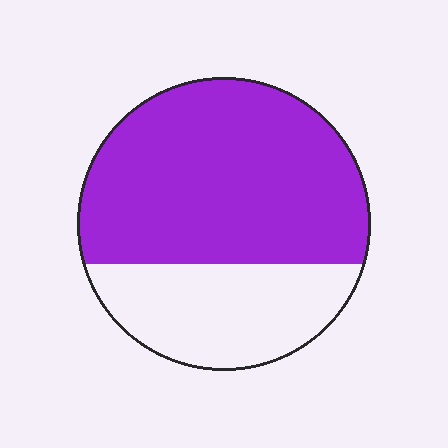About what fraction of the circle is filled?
About two thirds (2/3).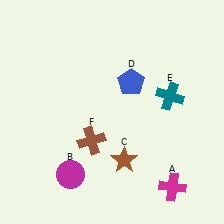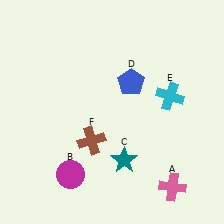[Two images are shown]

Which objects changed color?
A changed from magenta to pink. C changed from brown to teal. E changed from teal to cyan.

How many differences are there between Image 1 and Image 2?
There are 3 differences between the two images.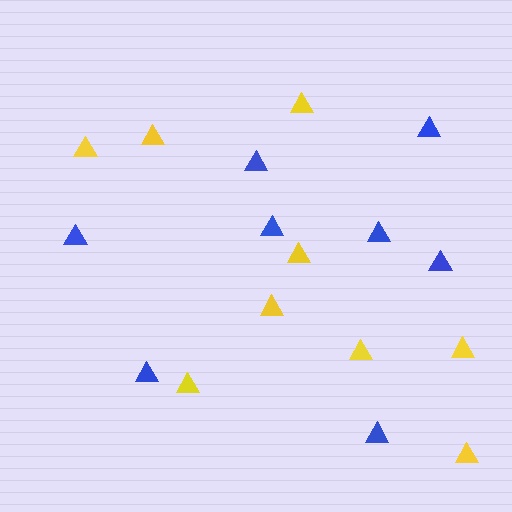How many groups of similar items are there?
There are 2 groups: one group of yellow triangles (9) and one group of blue triangles (8).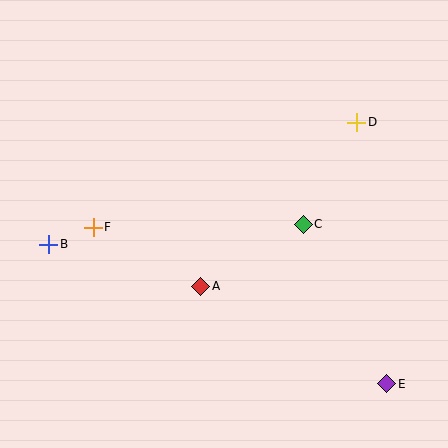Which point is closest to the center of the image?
Point A at (201, 286) is closest to the center.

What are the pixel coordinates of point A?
Point A is at (201, 286).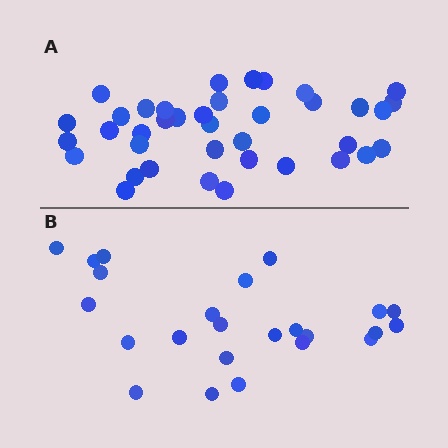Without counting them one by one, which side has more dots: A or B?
Region A (the top region) has more dots.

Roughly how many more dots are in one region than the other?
Region A has approximately 15 more dots than region B.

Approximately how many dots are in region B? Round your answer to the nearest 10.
About 20 dots. (The exact count is 24, which rounds to 20.)